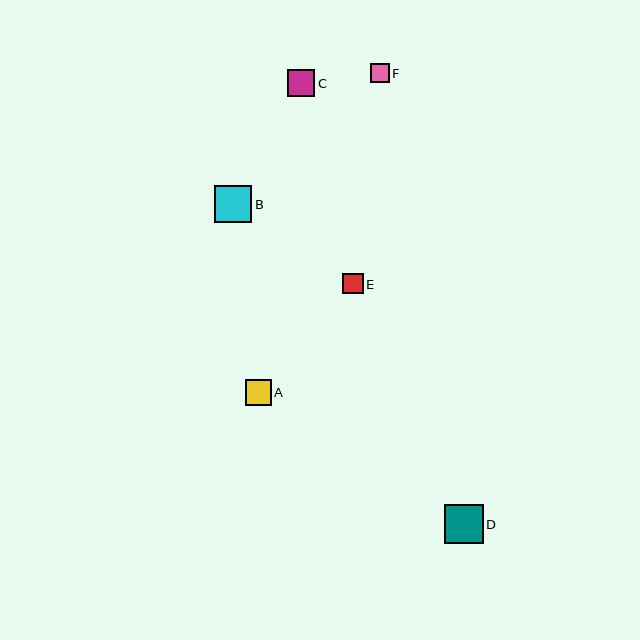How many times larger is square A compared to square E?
Square A is approximately 1.3 times the size of square E.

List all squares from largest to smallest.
From largest to smallest: D, B, C, A, E, F.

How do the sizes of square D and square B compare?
Square D and square B are approximately the same size.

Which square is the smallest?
Square F is the smallest with a size of approximately 19 pixels.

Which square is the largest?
Square D is the largest with a size of approximately 39 pixels.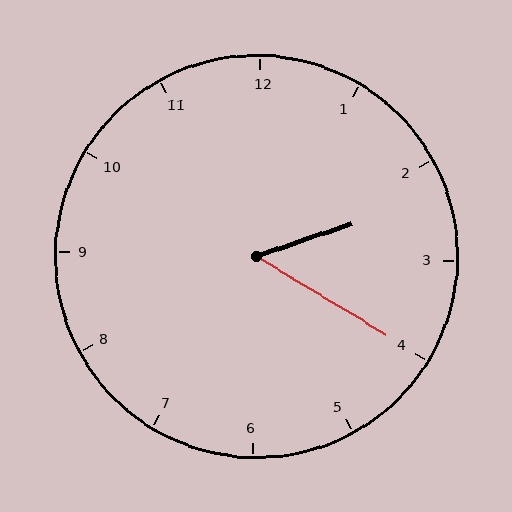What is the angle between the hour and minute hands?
Approximately 50 degrees.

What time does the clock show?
2:20.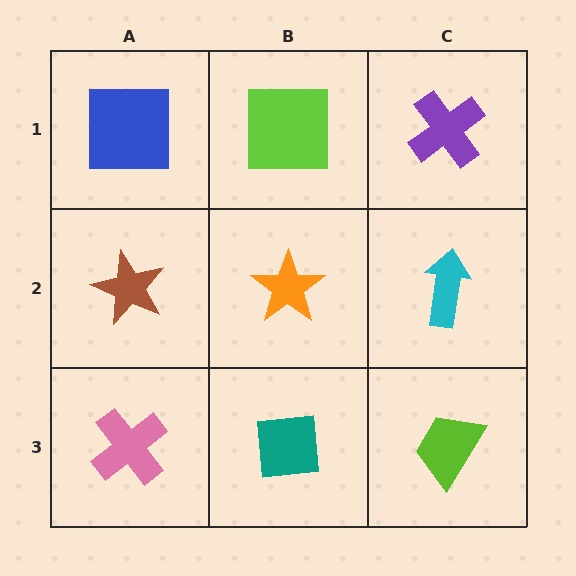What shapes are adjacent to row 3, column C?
A cyan arrow (row 2, column C), a teal square (row 3, column B).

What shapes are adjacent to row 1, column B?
An orange star (row 2, column B), a blue square (row 1, column A), a purple cross (row 1, column C).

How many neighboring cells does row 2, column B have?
4.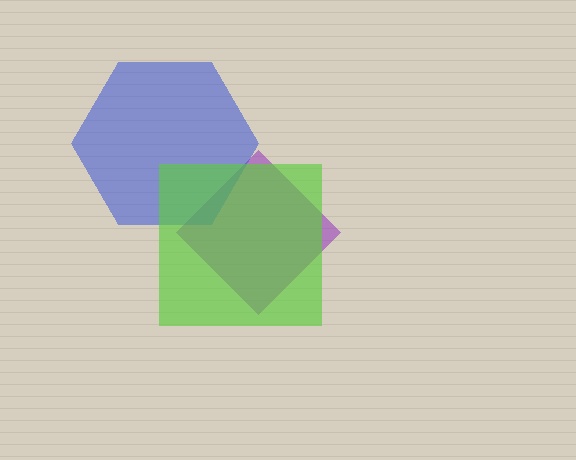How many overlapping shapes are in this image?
There are 3 overlapping shapes in the image.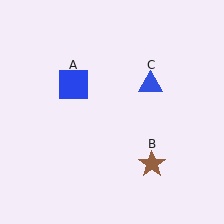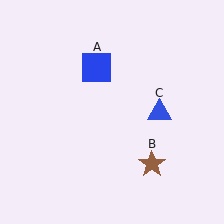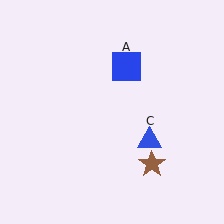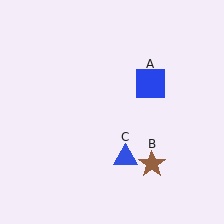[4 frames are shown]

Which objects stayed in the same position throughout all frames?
Brown star (object B) remained stationary.